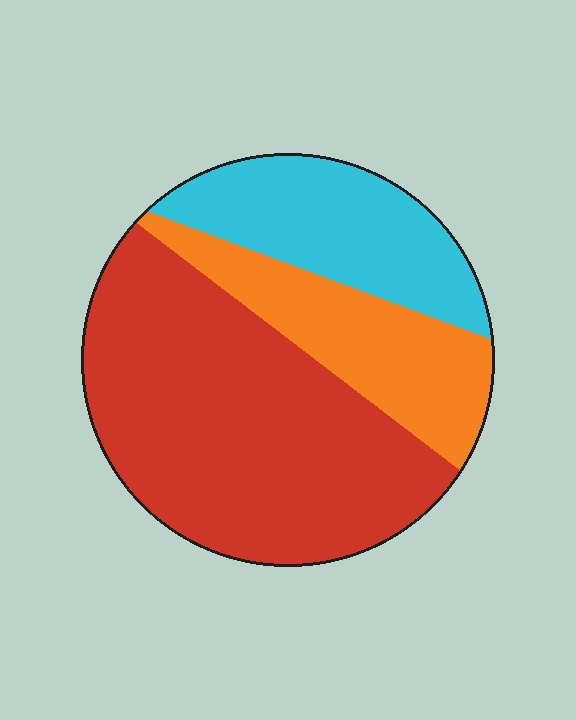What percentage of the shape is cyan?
Cyan covers about 25% of the shape.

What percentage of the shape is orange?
Orange covers roughly 20% of the shape.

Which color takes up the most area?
Red, at roughly 55%.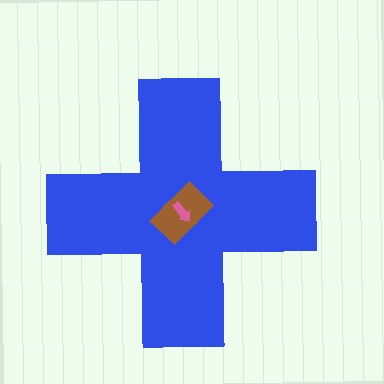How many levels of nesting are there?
3.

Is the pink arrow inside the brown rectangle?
Yes.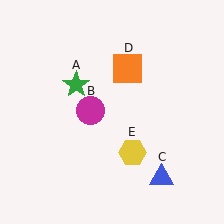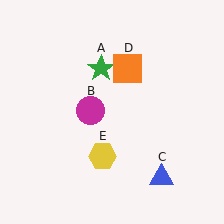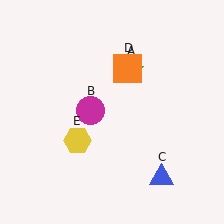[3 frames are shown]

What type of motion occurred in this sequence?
The green star (object A), yellow hexagon (object E) rotated clockwise around the center of the scene.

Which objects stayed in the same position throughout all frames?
Magenta circle (object B) and blue triangle (object C) and orange square (object D) remained stationary.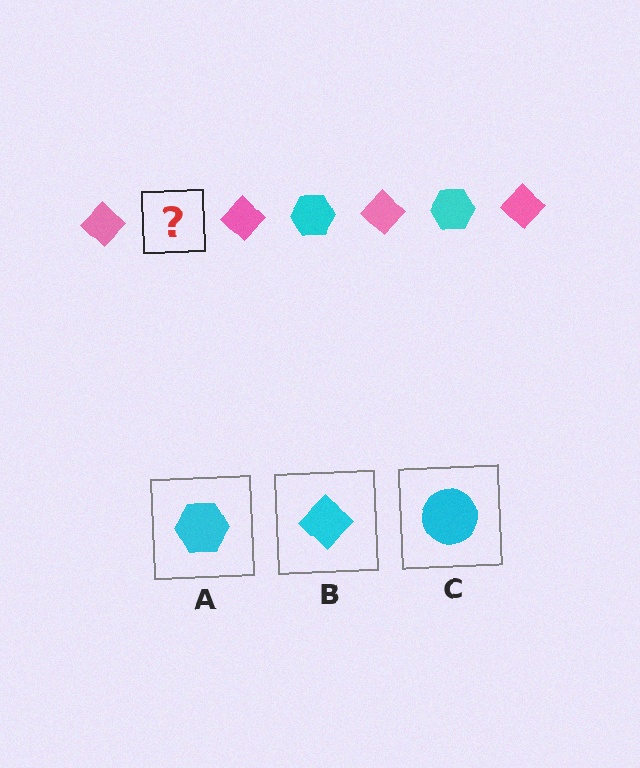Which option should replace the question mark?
Option A.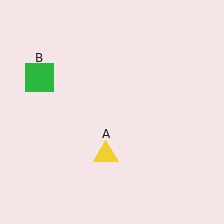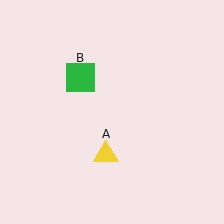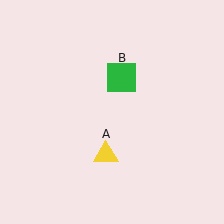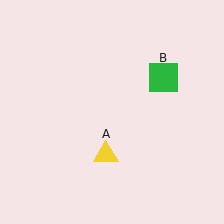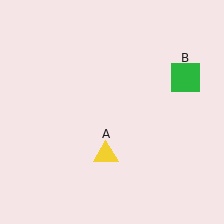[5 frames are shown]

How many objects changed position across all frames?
1 object changed position: green square (object B).